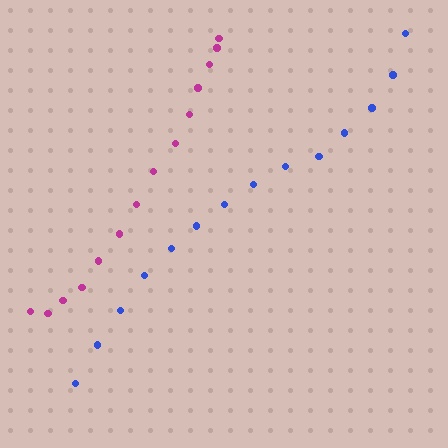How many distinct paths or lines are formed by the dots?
There are 2 distinct paths.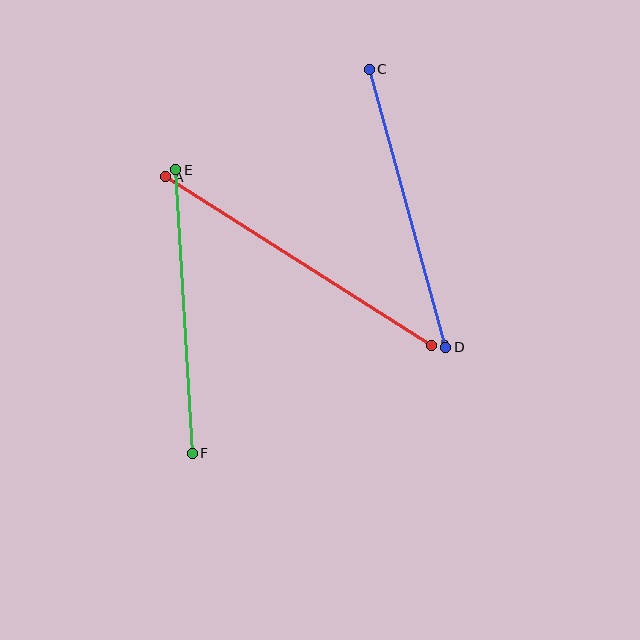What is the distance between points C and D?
The distance is approximately 288 pixels.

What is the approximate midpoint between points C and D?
The midpoint is at approximately (408, 208) pixels.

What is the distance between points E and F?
The distance is approximately 284 pixels.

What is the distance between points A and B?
The distance is approximately 315 pixels.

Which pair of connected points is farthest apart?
Points A and B are farthest apart.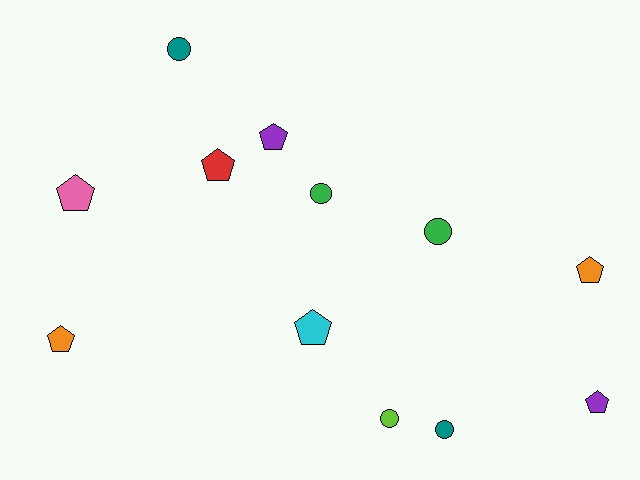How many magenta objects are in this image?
There are no magenta objects.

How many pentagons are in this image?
There are 7 pentagons.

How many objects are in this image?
There are 12 objects.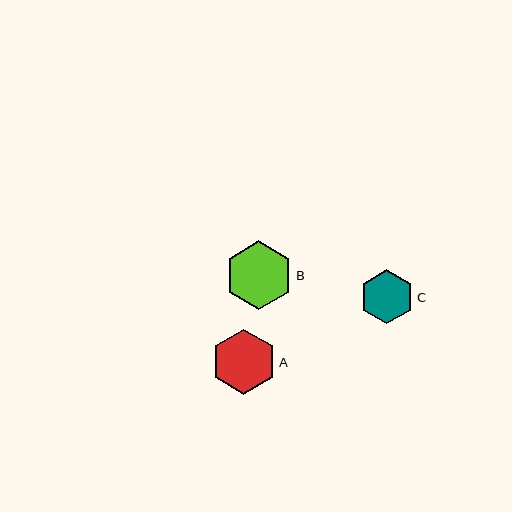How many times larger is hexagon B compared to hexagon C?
Hexagon B is approximately 1.3 times the size of hexagon C.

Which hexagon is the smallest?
Hexagon C is the smallest with a size of approximately 54 pixels.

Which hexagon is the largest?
Hexagon B is the largest with a size of approximately 69 pixels.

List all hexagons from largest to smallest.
From largest to smallest: B, A, C.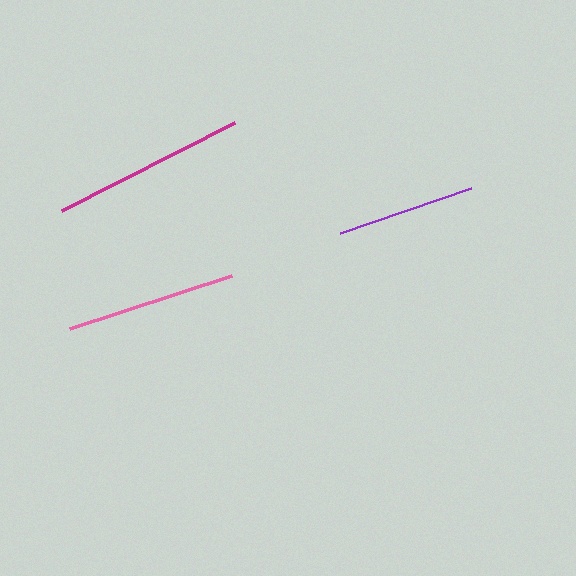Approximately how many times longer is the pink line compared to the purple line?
The pink line is approximately 1.2 times the length of the purple line.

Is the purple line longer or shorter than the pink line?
The pink line is longer than the purple line.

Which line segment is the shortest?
The purple line is the shortest at approximately 138 pixels.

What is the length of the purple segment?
The purple segment is approximately 138 pixels long.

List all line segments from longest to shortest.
From longest to shortest: magenta, pink, purple.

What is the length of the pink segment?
The pink segment is approximately 171 pixels long.